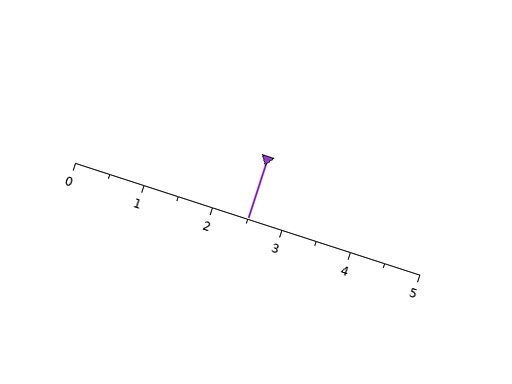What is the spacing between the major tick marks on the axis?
The major ticks are spaced 1 apart.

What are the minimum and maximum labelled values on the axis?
The axis runs from 0 to 5.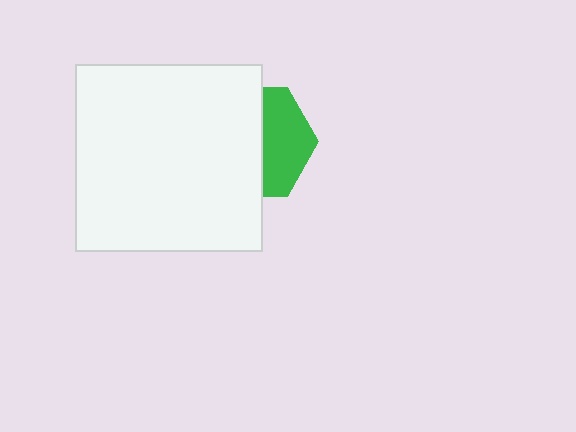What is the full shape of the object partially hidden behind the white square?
The partially hidden object is a green hexagon.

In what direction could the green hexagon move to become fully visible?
The green hexagon could move right. That would shift it out from behind the white square entirely.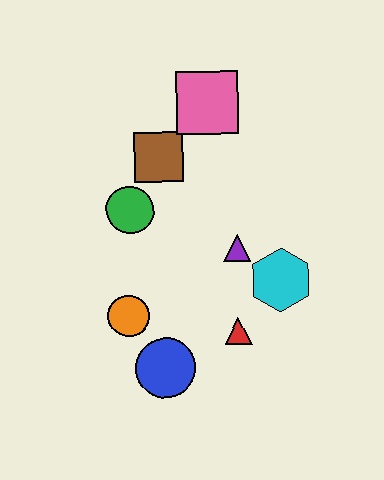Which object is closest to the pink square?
The brown square is closest to the pink square.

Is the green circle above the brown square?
No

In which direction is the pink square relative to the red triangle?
The pink square is above the red triangle.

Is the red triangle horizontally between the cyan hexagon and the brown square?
Yes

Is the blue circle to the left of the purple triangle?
Yes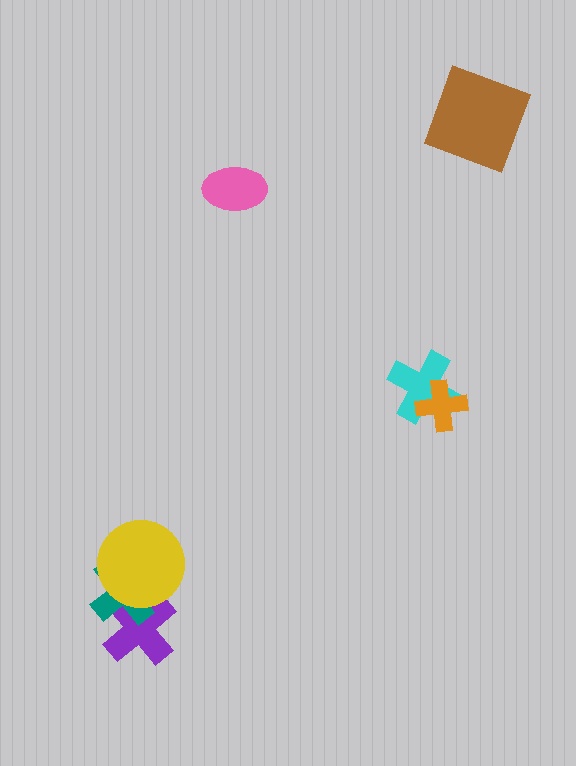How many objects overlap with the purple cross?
2 objects overlap with the purple cross.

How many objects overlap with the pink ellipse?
0 objects overlap with the pink ellipse.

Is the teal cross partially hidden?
Yes, it is partially covered by another shape.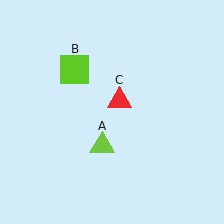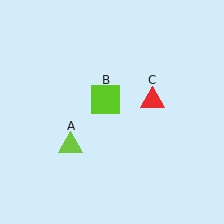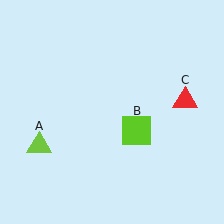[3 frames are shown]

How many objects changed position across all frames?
3 objects changed position: lime triangle (object A), lime square (object B), red triangle (object C).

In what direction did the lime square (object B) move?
The lime square (object B) moved down and to the right.